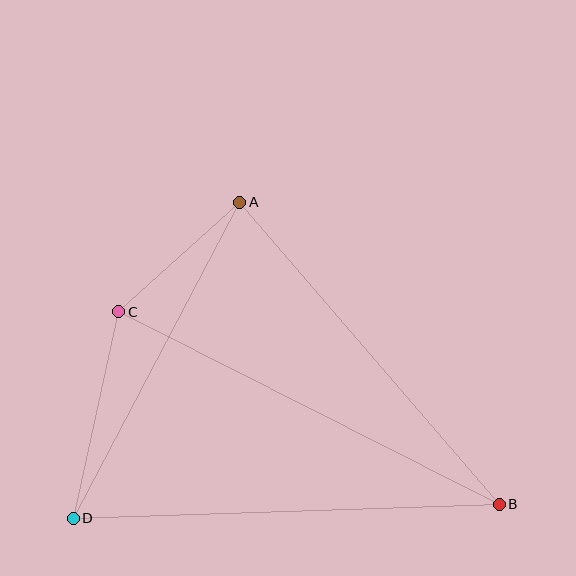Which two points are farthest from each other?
Points B and C are farthest from each other.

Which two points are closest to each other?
Points A and C are closest to each other.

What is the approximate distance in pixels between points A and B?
The distance between A and B is approximately 398 pixels.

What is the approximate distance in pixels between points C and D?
The distance between C and D is approximately 212 pixels.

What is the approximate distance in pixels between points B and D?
The distance between B and D is approximately 426 pixels.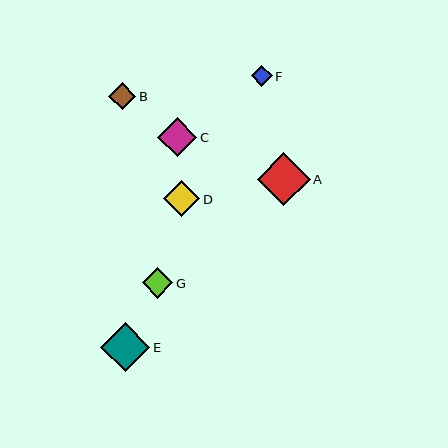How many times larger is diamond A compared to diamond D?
Diamond A is approximately 1.5 times the size of diamond D.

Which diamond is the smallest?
Diamond F is the smallest with a size of approximately 20 pixels.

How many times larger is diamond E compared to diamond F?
Diamond E is approximately 2.4 times the size of diamond F.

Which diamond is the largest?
Diamond A is the largest with a size of approximately 53 pixels.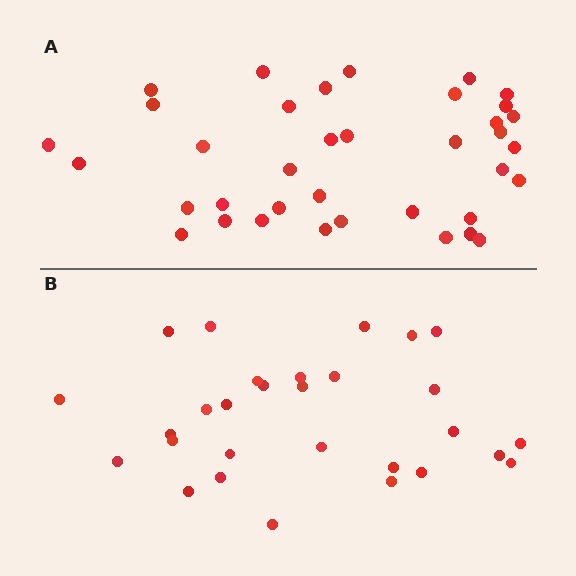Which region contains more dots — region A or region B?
Region A (the top region) has more dots.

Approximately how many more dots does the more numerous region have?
Region A has roughly 8 or so more dots than region B.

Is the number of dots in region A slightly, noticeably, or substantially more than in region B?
Region A has noticeably more, but not dramatically so. The ratio is roughly 1.3 to 1.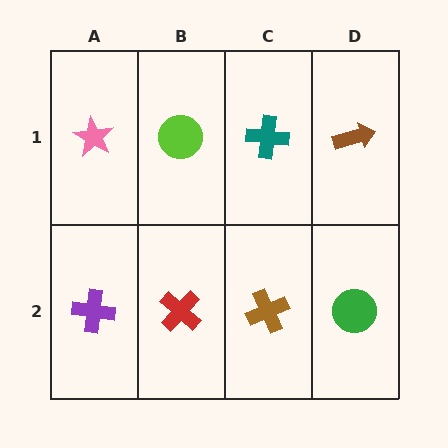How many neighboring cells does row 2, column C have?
3.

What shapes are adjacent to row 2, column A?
A pink star (row 1, column A), a red cross (row 2, column B).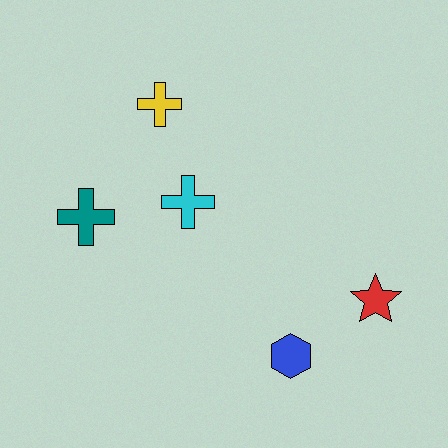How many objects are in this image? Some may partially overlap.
There are 5 objects.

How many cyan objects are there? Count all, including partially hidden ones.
There is 1 cyan object.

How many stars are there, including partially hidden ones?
There is 1 star.